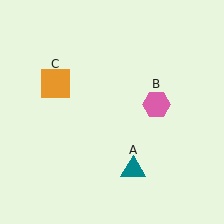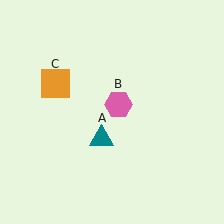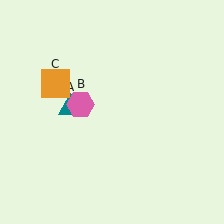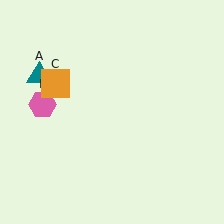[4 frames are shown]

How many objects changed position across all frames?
2 objects changed position: teal triangle (object A), pink hexagon (object B).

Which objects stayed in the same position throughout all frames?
Orange square (object C) remained stationary.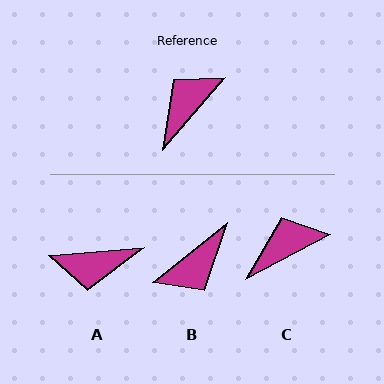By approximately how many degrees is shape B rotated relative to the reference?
Approximately 169 degrees counter-clockwise.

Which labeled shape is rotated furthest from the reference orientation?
B, about 169 degrees away.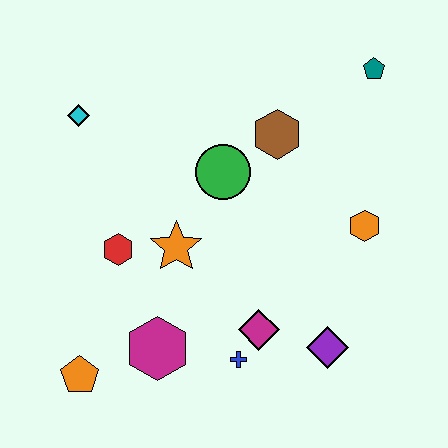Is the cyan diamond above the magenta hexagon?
Yes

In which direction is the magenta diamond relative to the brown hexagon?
The magenta diamond is below the brown hexagon.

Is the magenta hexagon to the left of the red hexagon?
No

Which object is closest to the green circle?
The brown hexagon is closest to the green circle.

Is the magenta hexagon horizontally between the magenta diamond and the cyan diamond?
Yes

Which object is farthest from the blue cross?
The teal pentagon is farthest from the blue cross.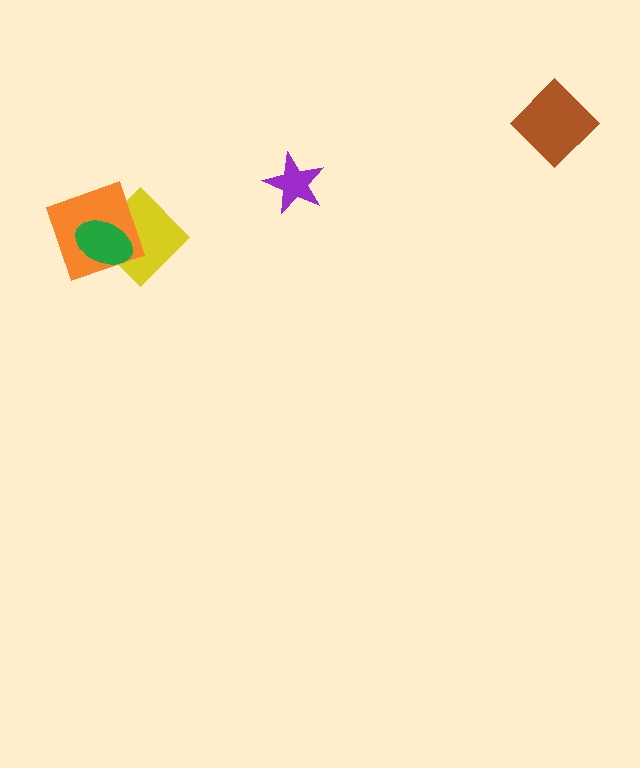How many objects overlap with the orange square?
2 objects overlap with the orange square.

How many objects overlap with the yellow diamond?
2 objects overlap with the yellow diamond.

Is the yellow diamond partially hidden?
Yes, it is partially covered by another shape.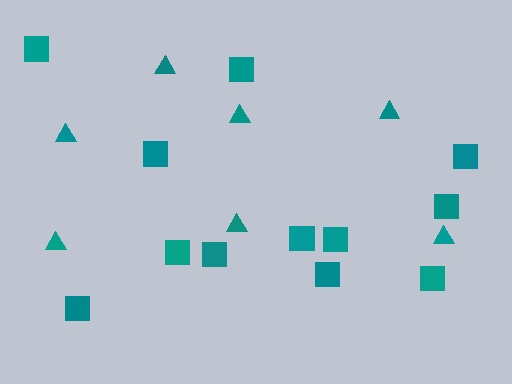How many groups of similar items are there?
There are 2 groups: one group of triangles (7) and one group of squares (12).